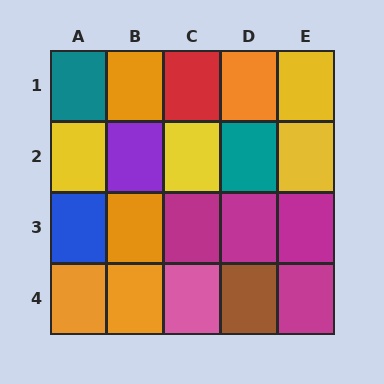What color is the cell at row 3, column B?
Orange.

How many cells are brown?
1 cell is brown.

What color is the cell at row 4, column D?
Brown.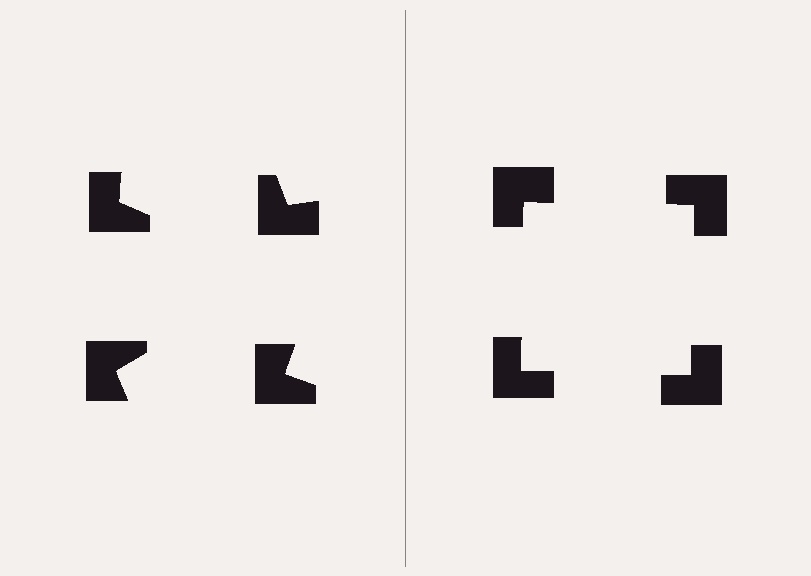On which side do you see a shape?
An illusory square appears on the right side. On the left side the wedge cuts are rotated, so no coherent shape forms.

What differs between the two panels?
The notched squares are positioned identically on both sides; only the wedge orientations differ. On the right they align to a square; on the left they are misaligned.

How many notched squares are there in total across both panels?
8 — 4 on each side.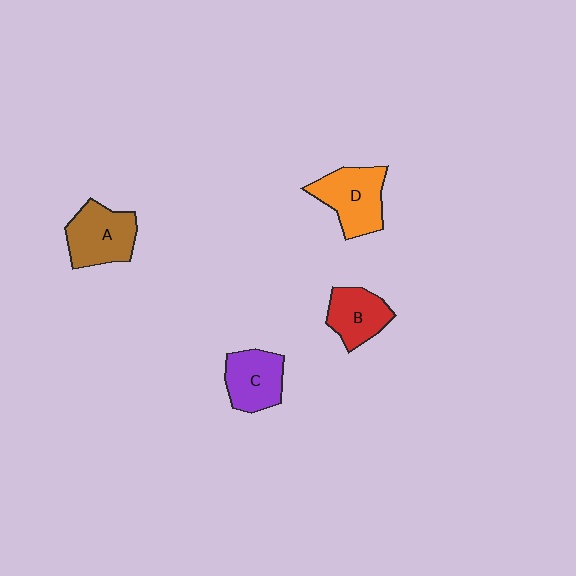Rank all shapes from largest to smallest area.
From largest to smallest: D (orange), A (brown), C (purple), B (red).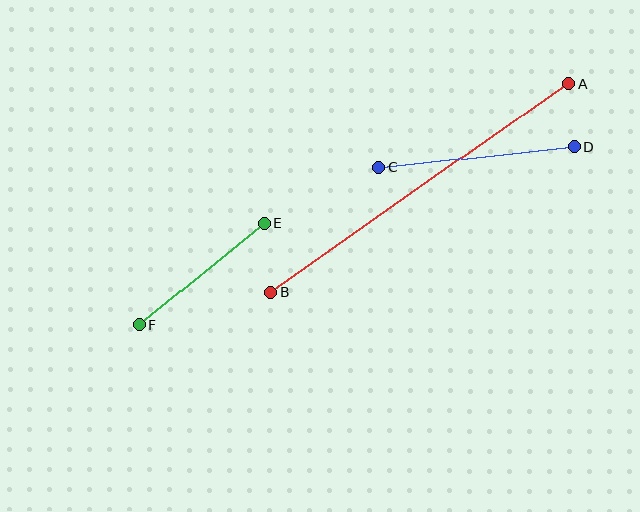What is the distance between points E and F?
The distance is approximately 162 pixels.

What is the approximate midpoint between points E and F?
The midpoint is at approximately (201, 274) pixels.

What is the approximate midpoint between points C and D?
The midpoint is at approximately (477, 157) pixels.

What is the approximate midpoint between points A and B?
The midpoint is at approximately (419, 188) pixels.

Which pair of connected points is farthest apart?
Points A and B are farthest apart.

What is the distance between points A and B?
The distance is approximately 363 pixels.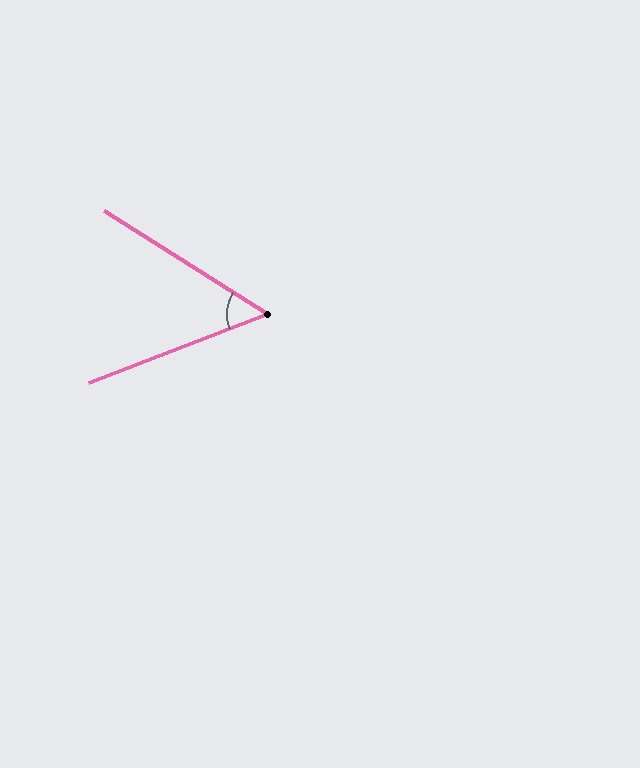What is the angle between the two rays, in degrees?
Approximately 53 degrees.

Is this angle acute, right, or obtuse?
It is acute.